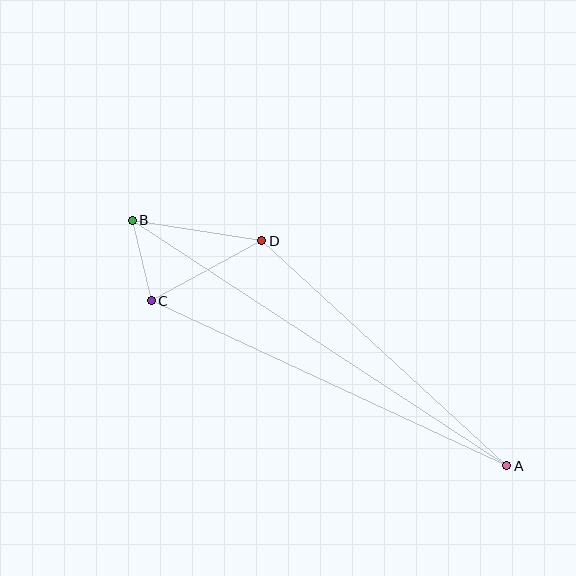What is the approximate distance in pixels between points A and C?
The distance between A and C is approximately 392 pixels.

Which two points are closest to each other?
Points B and C are closest to each other.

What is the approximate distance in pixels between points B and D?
The distance between B and D is approximately 131 pixels.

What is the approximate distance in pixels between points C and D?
The distance between C and D is approximately 125 pixels.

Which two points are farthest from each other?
Points A and B are farthest from each other.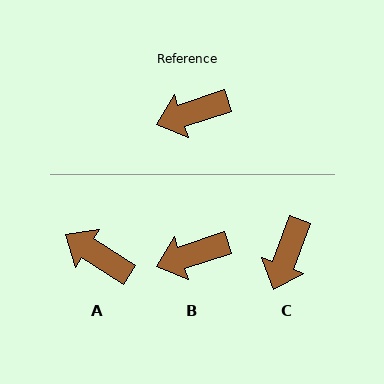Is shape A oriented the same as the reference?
No, it is off by about 51 degrees.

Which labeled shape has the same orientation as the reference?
B.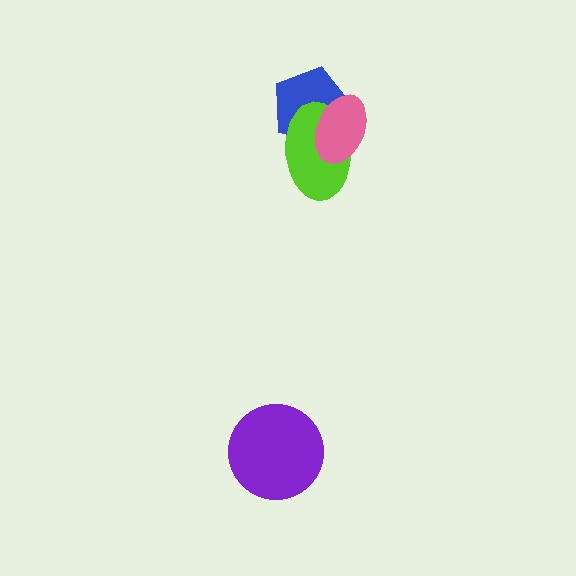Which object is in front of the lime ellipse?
The pink ellipse is in front of the lime ellipse.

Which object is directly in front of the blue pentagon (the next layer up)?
The lime ellipse is directly in front of the blue pentagon.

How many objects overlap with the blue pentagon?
2 objects overlap with the blue pentagon.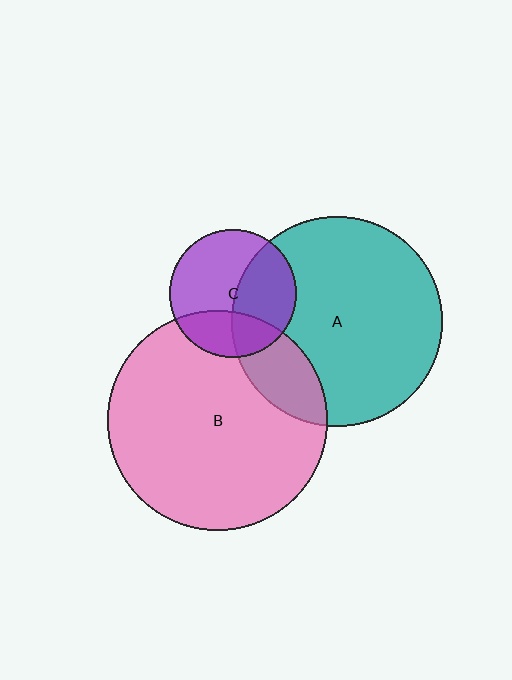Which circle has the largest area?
Circle B (pink).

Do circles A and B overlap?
Yes.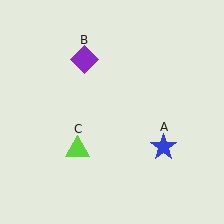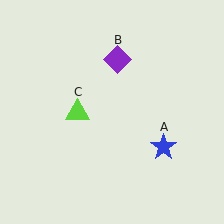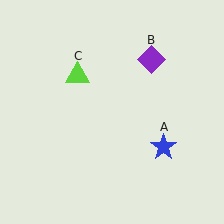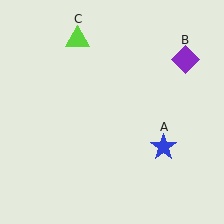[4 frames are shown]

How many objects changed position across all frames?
2 objects changed position: purple diamond (object B), lime triangle (object C).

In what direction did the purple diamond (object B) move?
The purple diamond (object B) moved right.